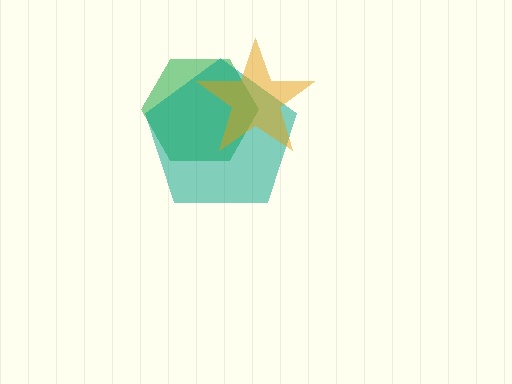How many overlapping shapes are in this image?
There are 3 overlapping shapes in the image.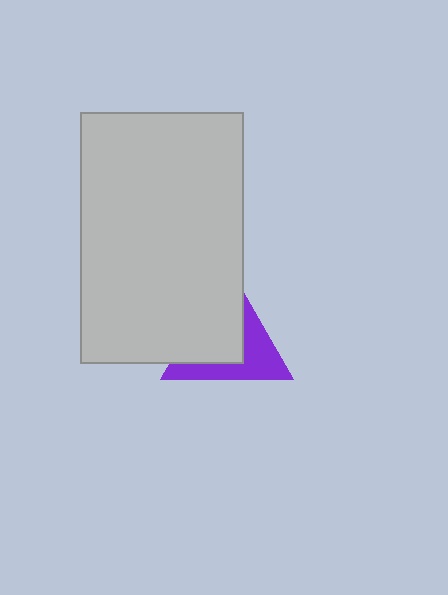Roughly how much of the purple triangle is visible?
A small part of it is visible (roughly 45%).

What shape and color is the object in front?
The object in front is a light gray rectangle.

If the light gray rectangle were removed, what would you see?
You would see the complete purple triangle.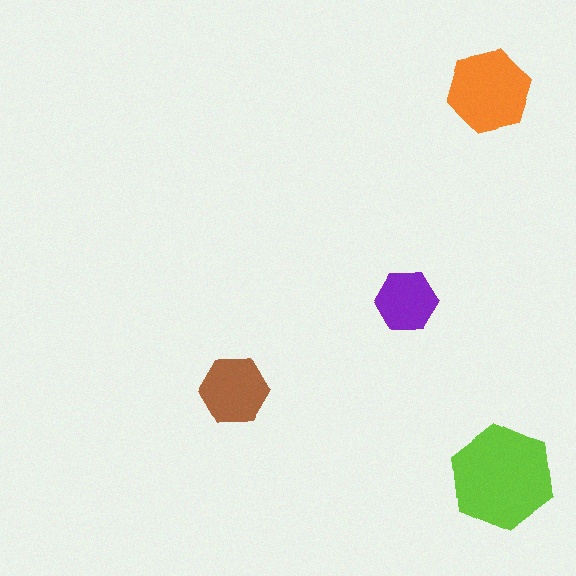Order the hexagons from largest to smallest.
the lime one, the orange one, the brown one, the purple one.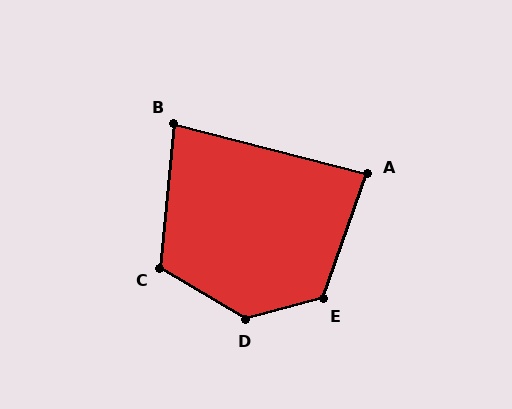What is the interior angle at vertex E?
Approximately 125 degrees (obtuse).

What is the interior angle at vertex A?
Approximately 85 degrees (acute).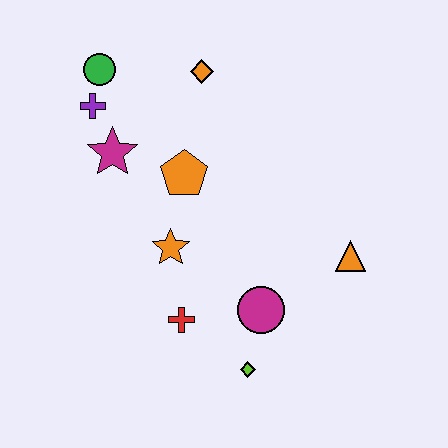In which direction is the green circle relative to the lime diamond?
The green circle is above the lime diamond.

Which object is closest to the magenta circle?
The lime diamond is closest to the magenta circle.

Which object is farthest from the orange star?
The green circle is farthest from the orange star.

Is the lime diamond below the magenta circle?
Yes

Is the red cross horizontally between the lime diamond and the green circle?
Yes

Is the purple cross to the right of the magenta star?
No